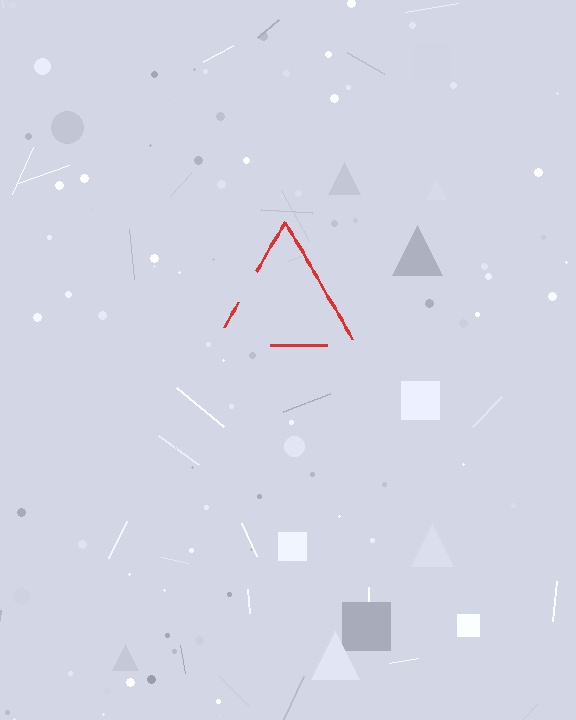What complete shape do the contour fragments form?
The contour fragments form a triangle.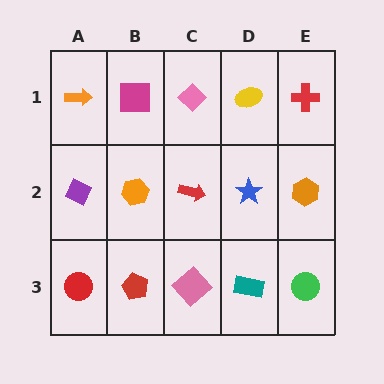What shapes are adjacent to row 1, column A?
A purple diamond (row 2, column A), a magenta square (row 1, column B).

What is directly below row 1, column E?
An orange hexagon.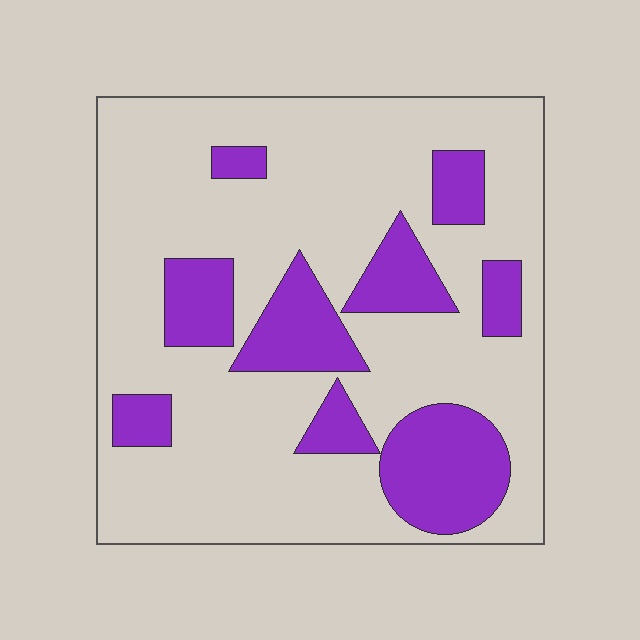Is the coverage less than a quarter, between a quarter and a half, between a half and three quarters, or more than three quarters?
Between a quarter and a half.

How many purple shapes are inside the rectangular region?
9.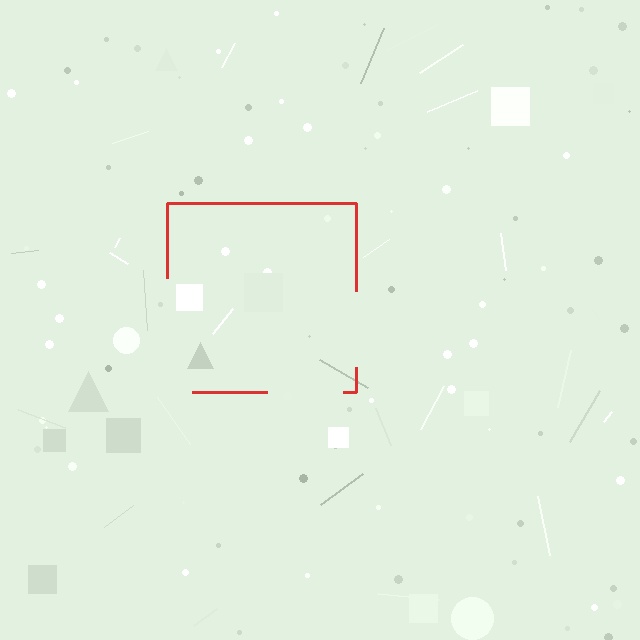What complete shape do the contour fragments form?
The contour fragments form a square.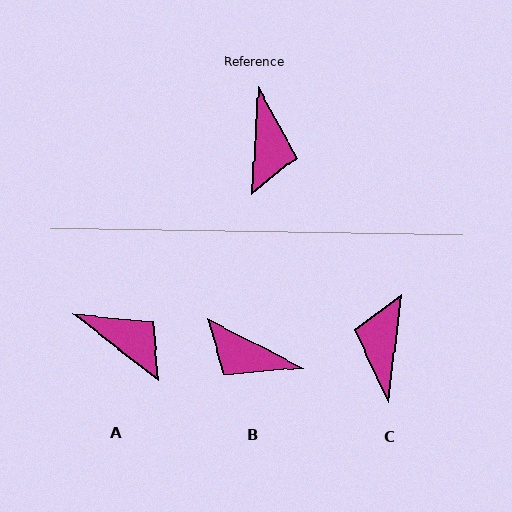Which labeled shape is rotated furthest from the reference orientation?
C, about 176 degrees away.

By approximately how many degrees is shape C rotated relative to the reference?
Approximately 176 degrees counter-clockwise.